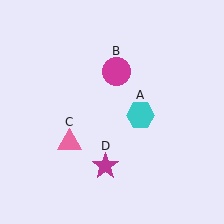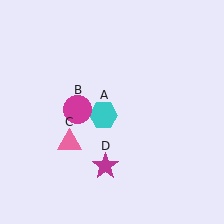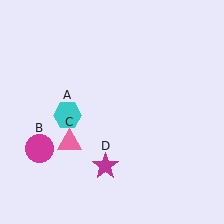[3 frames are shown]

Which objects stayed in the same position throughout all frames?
Pink triangle (object C) and magenta star (object D) remained stationary.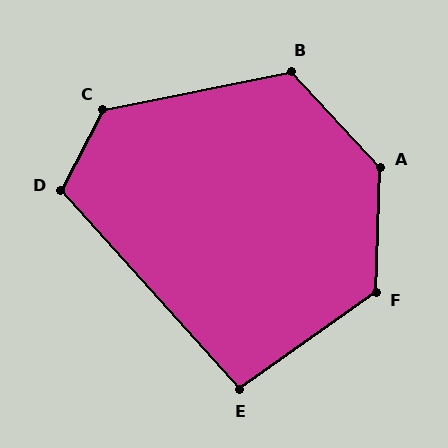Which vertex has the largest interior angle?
A, at approximately 135 degrees.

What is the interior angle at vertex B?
Approximately 122 degrees (obtuse).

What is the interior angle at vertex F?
Approximately 128 degrees (obtuse).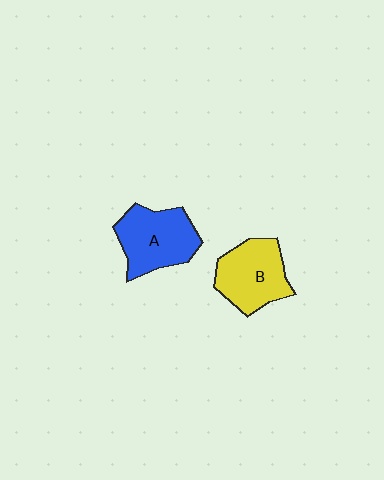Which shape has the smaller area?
Shape B (yellow).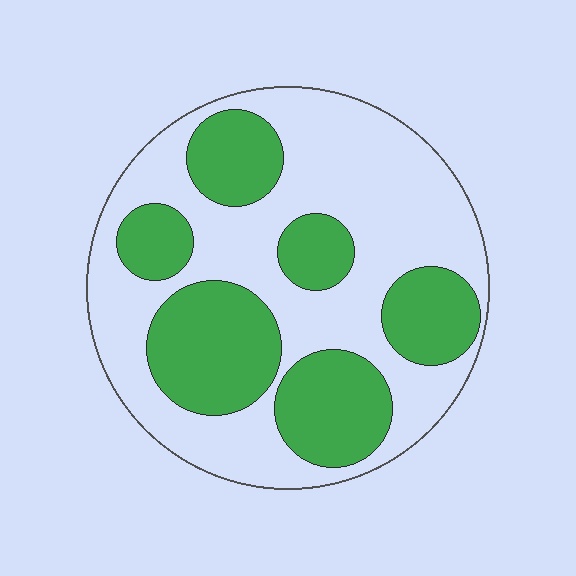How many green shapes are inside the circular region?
6.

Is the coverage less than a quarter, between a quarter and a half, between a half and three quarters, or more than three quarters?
Between a quarter and a half.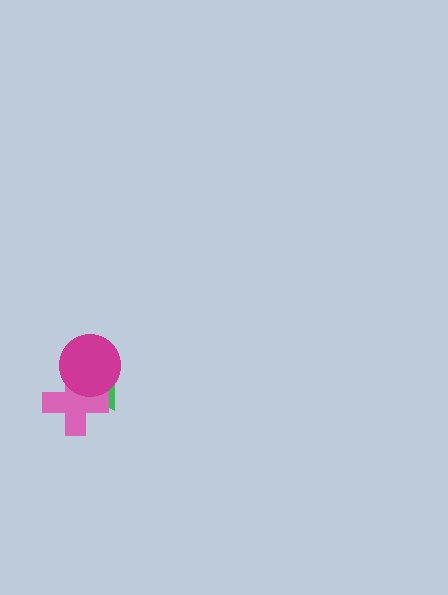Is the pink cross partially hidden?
Yes, it is partially covered by another shape.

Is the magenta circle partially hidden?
No, no other shape covers it.